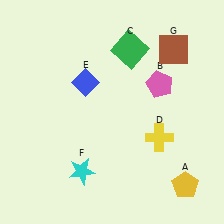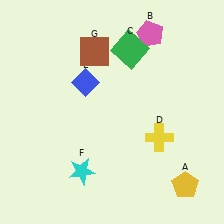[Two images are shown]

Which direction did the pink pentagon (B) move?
The pink pentagon (B) moved up.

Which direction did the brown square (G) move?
The brown square (G) moved left.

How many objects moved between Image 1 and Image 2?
2 objects moved between the two images.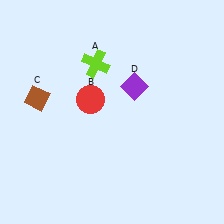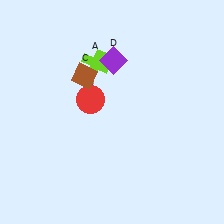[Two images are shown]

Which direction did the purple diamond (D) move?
The purple diamond (D) moved up.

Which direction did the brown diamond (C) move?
The brown diamond (C) moved right.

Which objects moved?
The objects that moved are: the brown diamond (C), the purple diamond (D).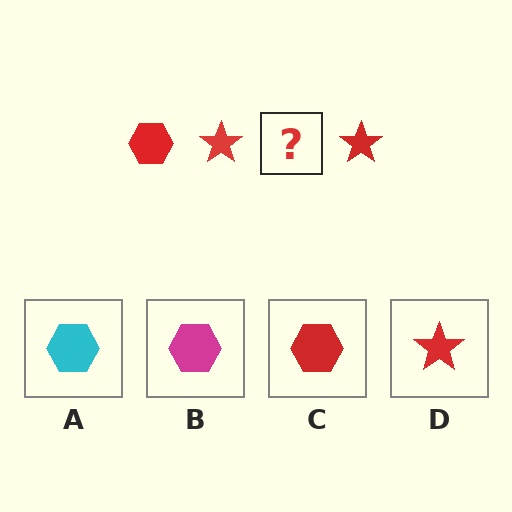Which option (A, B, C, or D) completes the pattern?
C.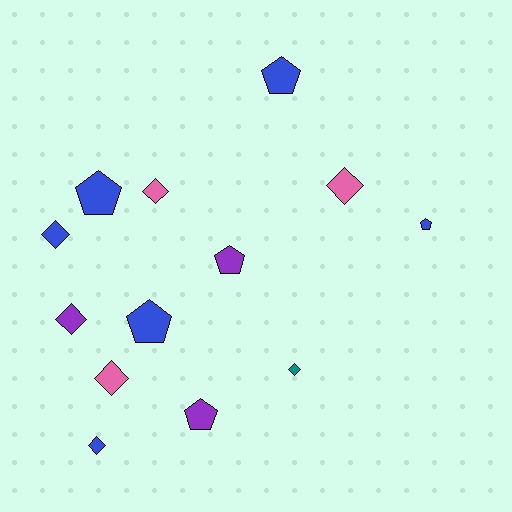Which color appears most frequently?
Blue, with 6 objects.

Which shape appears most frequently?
Diamond, with 7 objects.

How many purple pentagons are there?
There are 2 purple pentagons.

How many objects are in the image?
There are 13 objects.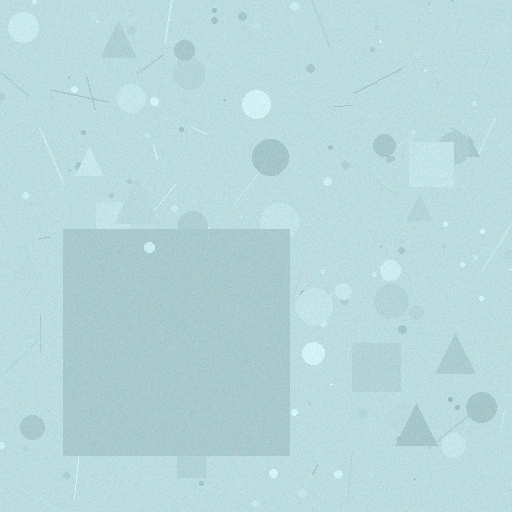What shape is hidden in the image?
A square is hidden in the image.